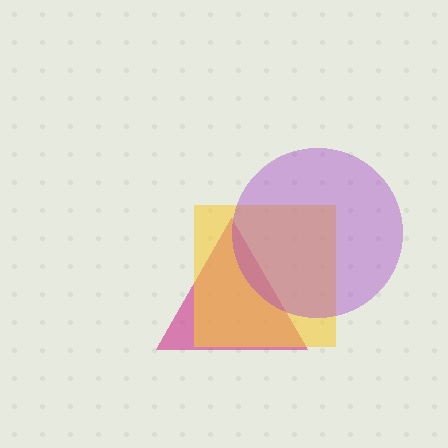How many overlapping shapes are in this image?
There are 3 overlapping shapes in the image.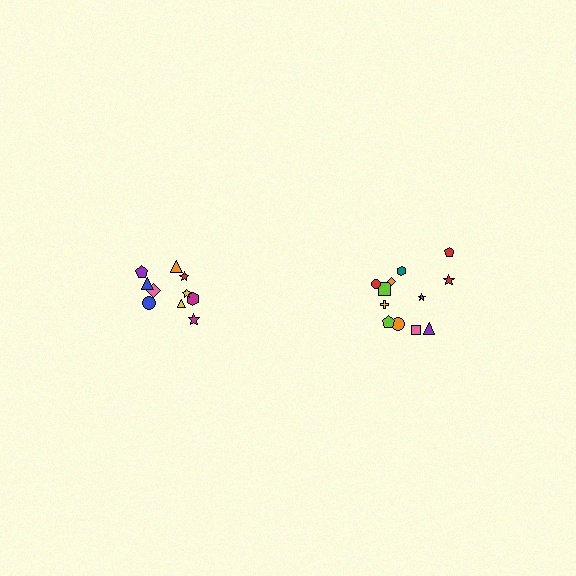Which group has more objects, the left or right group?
The right group.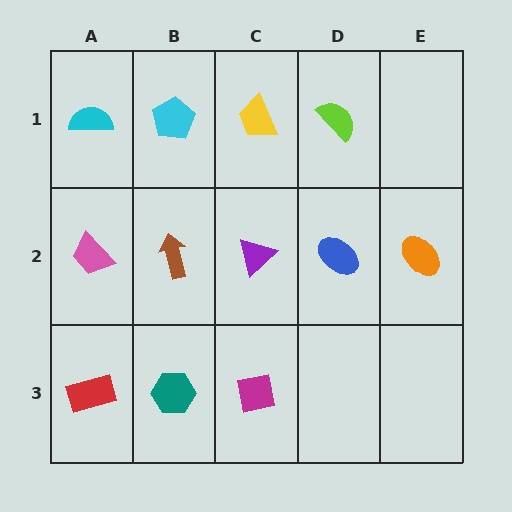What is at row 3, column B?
A teal hexagon.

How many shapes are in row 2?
5 shapes.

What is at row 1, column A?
A cyan semicircle.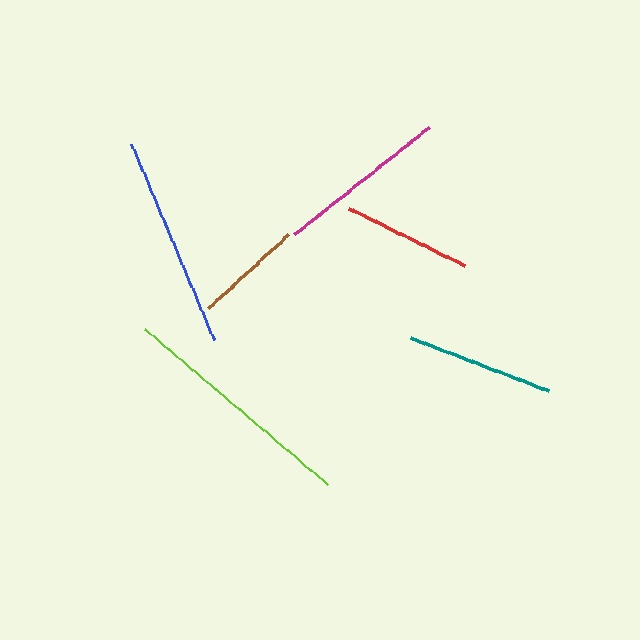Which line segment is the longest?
The lime line is the longest at approximately 240 pixels.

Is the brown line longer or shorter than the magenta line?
The magenta line is longer than the brown line.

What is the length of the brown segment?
The brown segment is approximately 109 pixels long.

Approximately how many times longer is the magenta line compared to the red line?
The magenta line is approximately 1.3 times the length of the red line.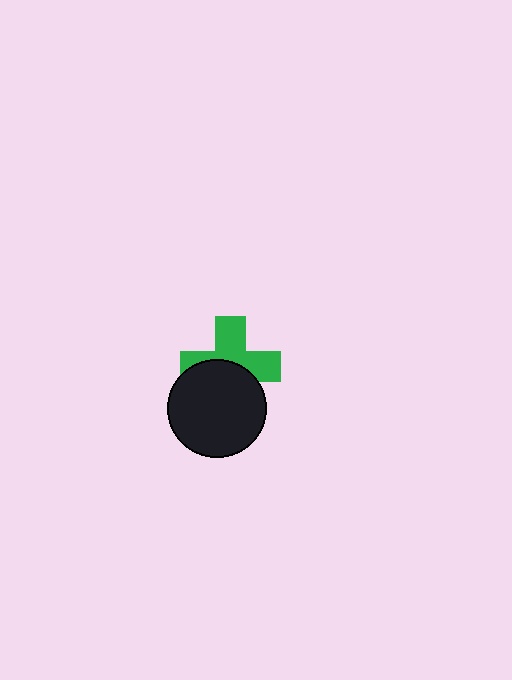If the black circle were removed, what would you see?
You would see the complete green cross.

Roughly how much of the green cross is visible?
About half of it is visible (roughly 54%).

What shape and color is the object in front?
The object in front is a black circle.